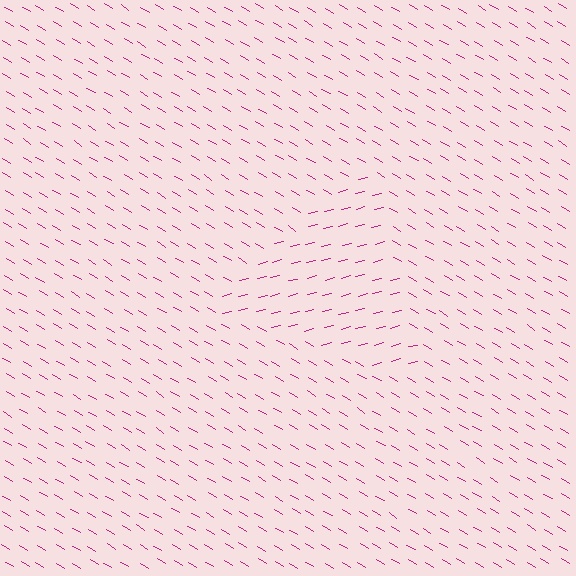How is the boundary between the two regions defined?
The boundary is defined purely by a change in line orientation (approximately 45 degrees difference). All lines are the same color and thickness.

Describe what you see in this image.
The image is filled with small magenta line segments. A triangle region in the image has lines oriented differently from the surrounding lines, creating a visible texture boundary.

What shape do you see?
I see a triangle.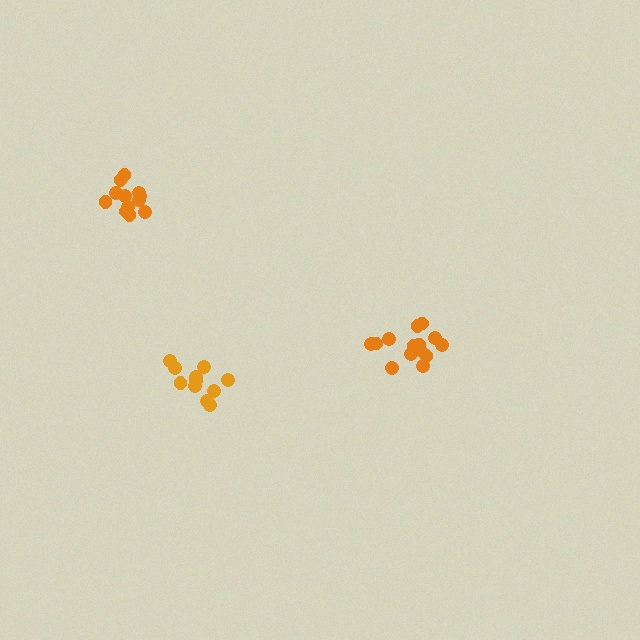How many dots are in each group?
Group 1: 15 dots, Group 2: 11 dots, Group 3: 12 dots (38 total).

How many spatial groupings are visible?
There are 3 spatial groupings.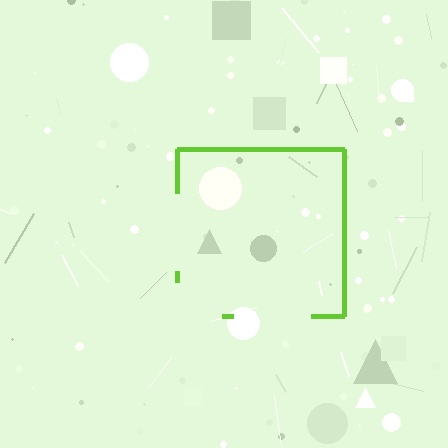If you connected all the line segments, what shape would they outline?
They would outline a square.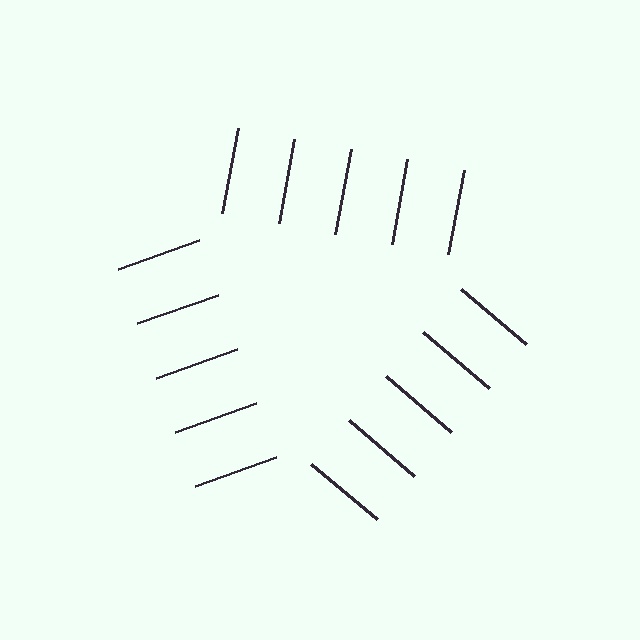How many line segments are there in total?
15 — 5 along each of the 3 edges.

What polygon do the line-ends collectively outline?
An illusory triangle — the line segments terminate on its edges but no continuous stroke is drawn.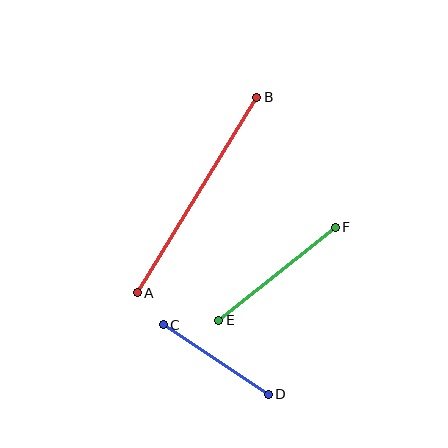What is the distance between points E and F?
The distance is approximately 149 pixels.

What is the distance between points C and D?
The distance is approximately 126 pixels.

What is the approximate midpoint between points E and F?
The midpoint is at approximately (277, 274) pixels.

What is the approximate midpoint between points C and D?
The midpoint is at approximately (216, 360) pixels.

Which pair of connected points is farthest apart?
Points A and B are farthest apart.